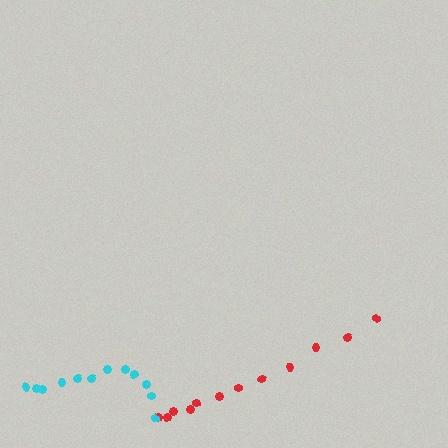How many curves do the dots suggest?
There are 2 distinct paths.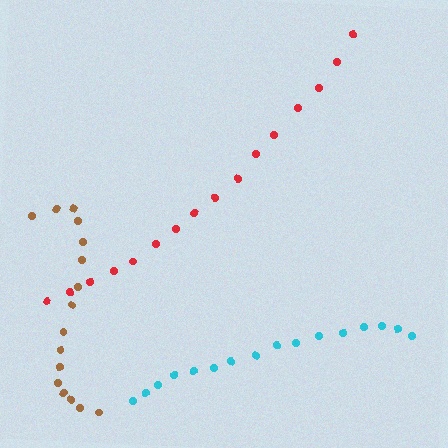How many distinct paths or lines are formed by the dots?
There are 3 distinct paths.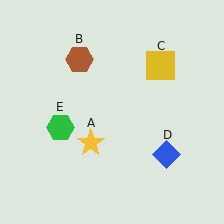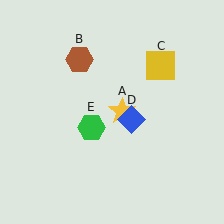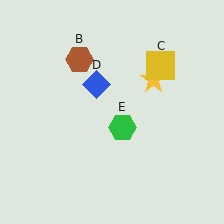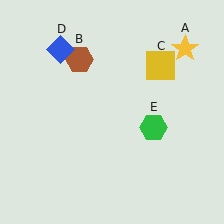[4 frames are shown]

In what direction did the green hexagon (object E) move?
The green hexagon (object E) moved right.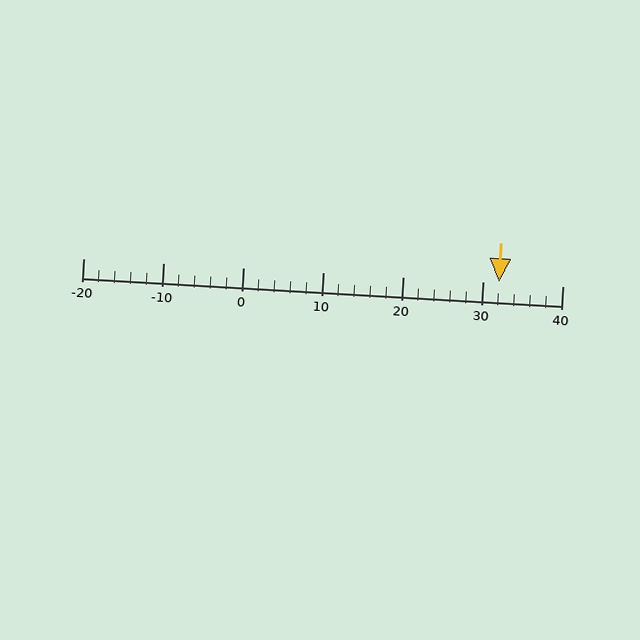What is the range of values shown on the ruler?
The ruler shows values from -20 to 40.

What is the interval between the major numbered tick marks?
The major tick marks are spaced 10 units apart.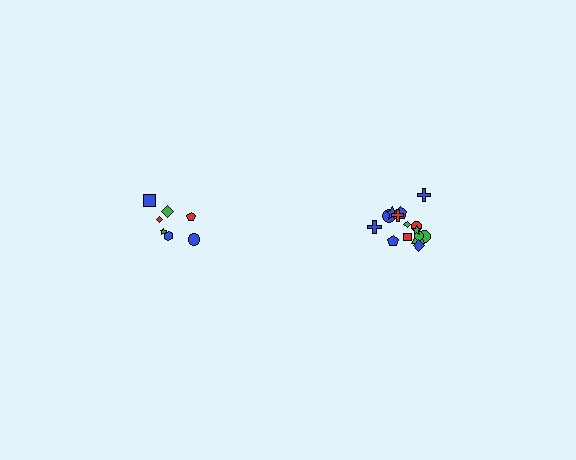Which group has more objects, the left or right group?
The right group.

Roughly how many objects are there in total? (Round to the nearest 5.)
Roughly 20 objects in total.